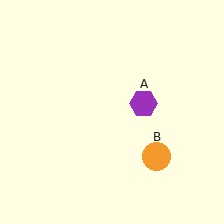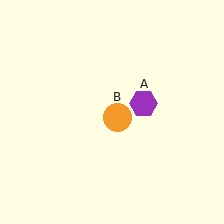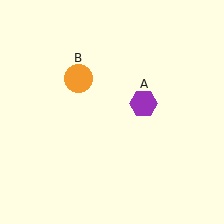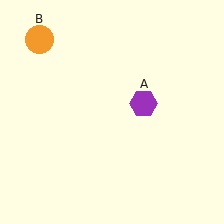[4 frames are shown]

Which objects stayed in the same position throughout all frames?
Purple hexagon (object A) remained stationary.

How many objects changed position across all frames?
1 object changed position: orange circle (object B).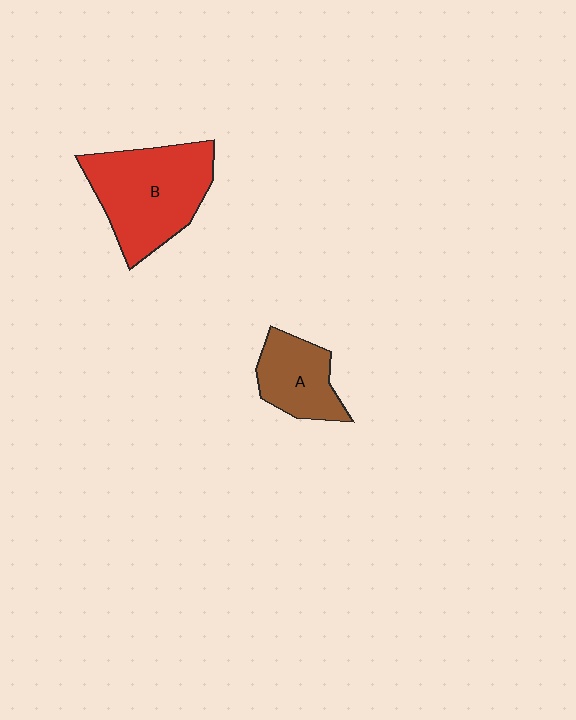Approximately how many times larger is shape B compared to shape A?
Approximately 1.8 times.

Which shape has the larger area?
Shape B (red).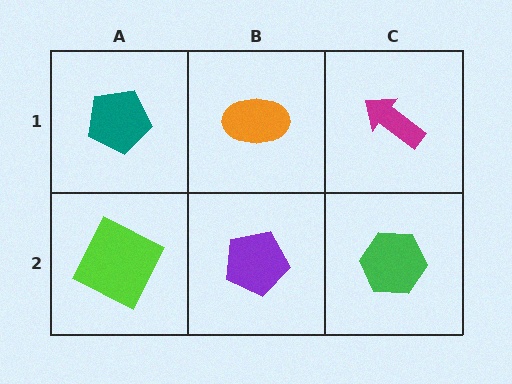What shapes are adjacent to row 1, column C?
A green hexagon (row 2, column C), an orange ellipse (row 1, column B).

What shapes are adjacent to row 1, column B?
A purple pentagon (row 2, column B), a teal pentagon (row 1, column A), a magenta arrow (row 1, column C).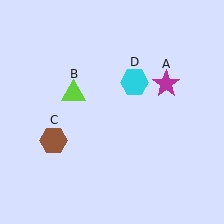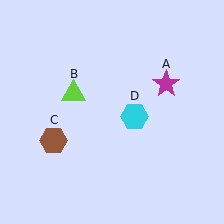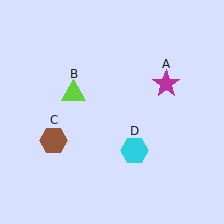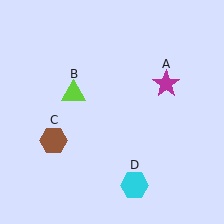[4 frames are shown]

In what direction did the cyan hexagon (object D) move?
The cyan hexagon (object D) moved down.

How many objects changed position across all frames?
1 object changed position: cyan hexagon (object D).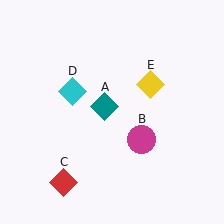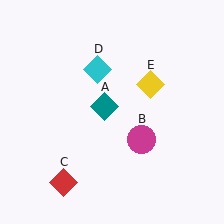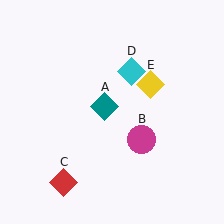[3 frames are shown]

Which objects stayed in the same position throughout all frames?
Teal diamond (object A) and magenta circle (object B) and red diamond (object C) and yellow diamond (object E) remained stationary.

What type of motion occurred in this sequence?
The cyan diamond (object D) rotated clockwise around the center of the scene.